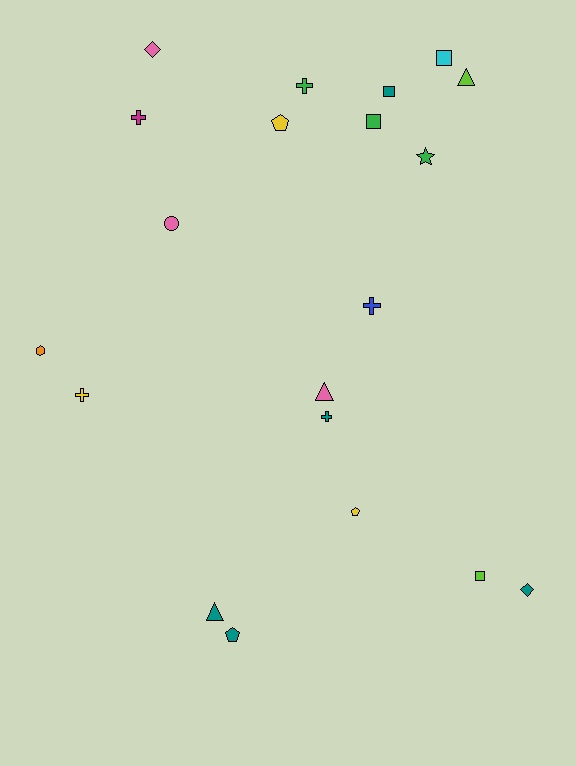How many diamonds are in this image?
There are 2 diamonds.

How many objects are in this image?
There are 20 objects.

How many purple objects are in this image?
There are no purple objects.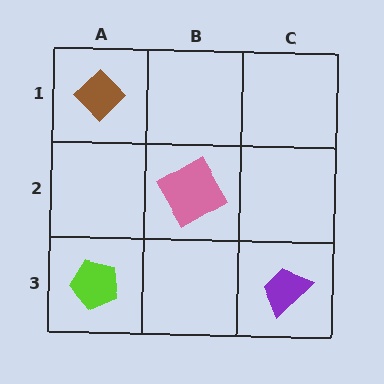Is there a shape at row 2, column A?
No, that cell is empty.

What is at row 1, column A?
A brown diamond.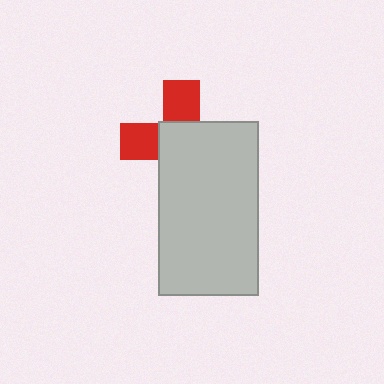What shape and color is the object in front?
The object in front is a light gray rectangle.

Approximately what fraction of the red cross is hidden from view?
Roughly 62% of the red cross is hidden behind the light gray rectangle.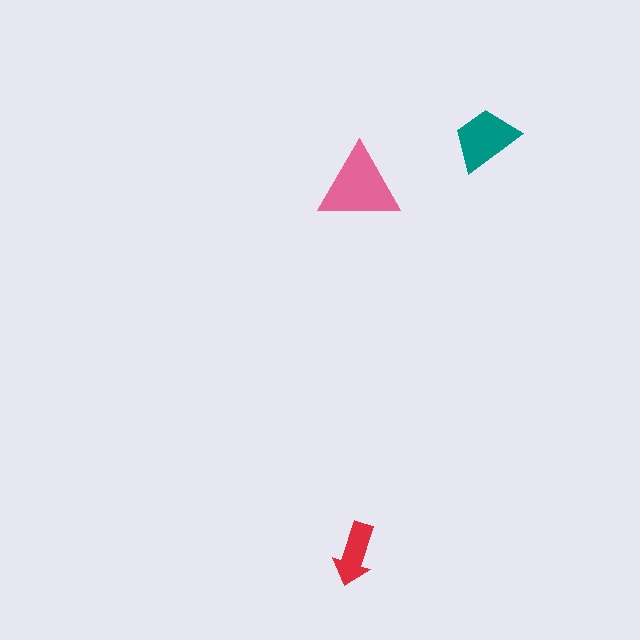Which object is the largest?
The pink triangle.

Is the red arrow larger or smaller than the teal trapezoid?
Smaller.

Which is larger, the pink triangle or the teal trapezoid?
The pink triangle.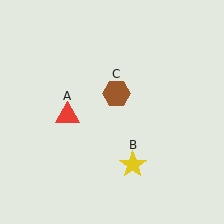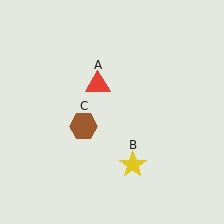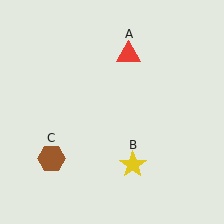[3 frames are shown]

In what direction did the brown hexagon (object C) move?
The brown hexagon (object C) moved down and to the left.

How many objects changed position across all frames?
2 objects changed position: red triangle (object A), brown hexagon (object C).